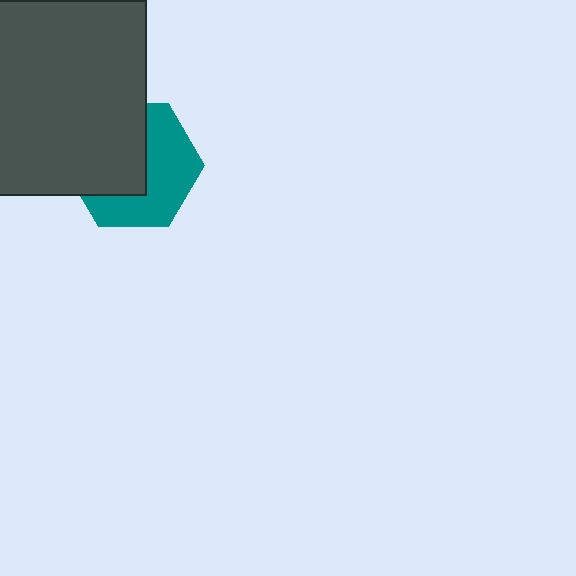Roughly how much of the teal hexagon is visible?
About half of it is visible (roughly 51%).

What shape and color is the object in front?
The object in front is a dark gray square.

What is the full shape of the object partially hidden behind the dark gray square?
The partially hidden object is a teal hexagon.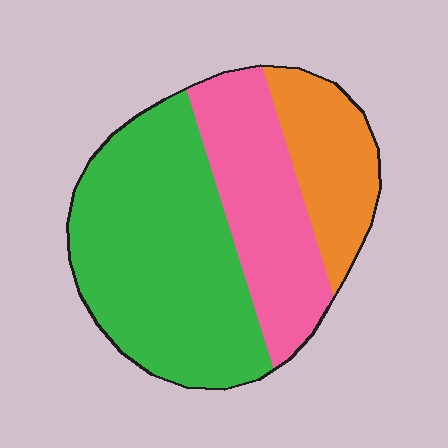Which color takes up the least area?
Orange, at roughly 20%.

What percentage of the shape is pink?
Pink covers around 30% of the shape.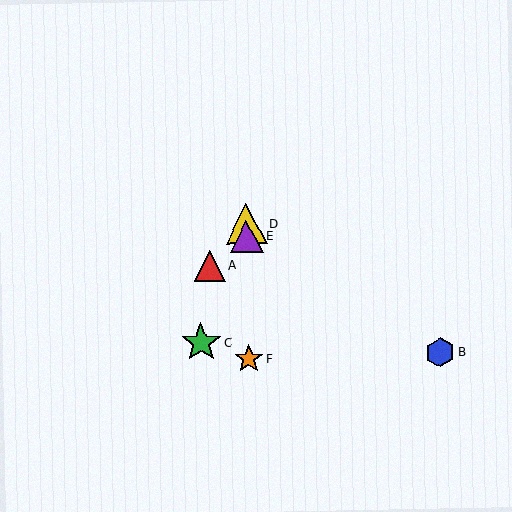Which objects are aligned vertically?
Objects D, E, F are aligned vertically.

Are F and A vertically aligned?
No, F is at x≈249 and A is at x≈210.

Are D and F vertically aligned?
Yes, both are at x≈246.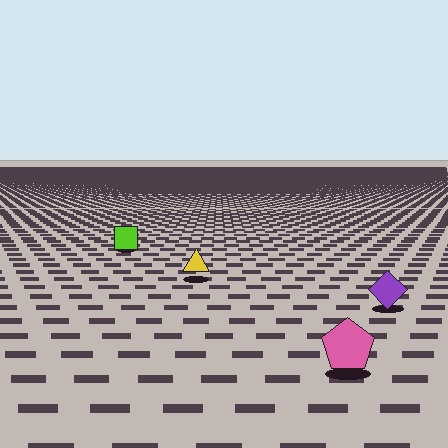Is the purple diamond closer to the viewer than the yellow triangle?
Yes. The purple diamond is closer — you can tell from the texture gradient: the ground texture is coarser near it.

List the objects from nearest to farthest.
From nearest to farthest: the pink pentagon, the purple diamond, the yellow triangle, the lime square.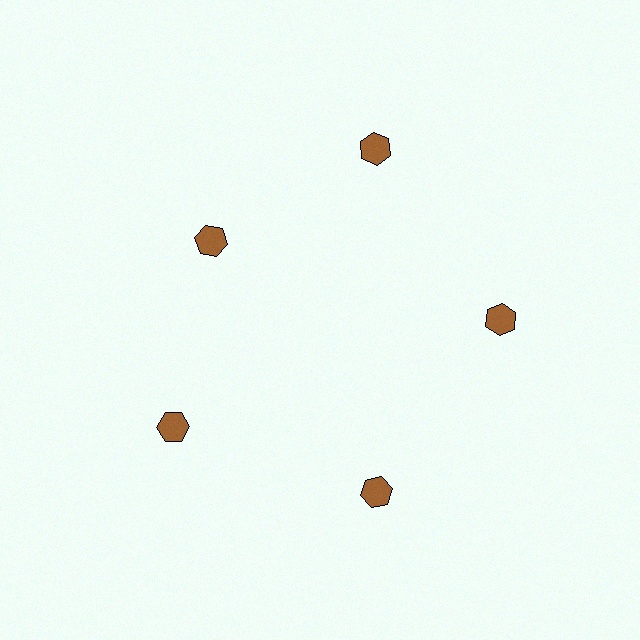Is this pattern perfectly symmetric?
No. The 5 brown hexagons are arranged in a ring, but one element near the 10 o'clock position is pulled inward toward the center, breaking the 5-fold rotational symmetry.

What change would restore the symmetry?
The symmetry would be restored by moving it outward, back onto the ring so that all 5 hexagons sit at equal angles and equal distance from the center.